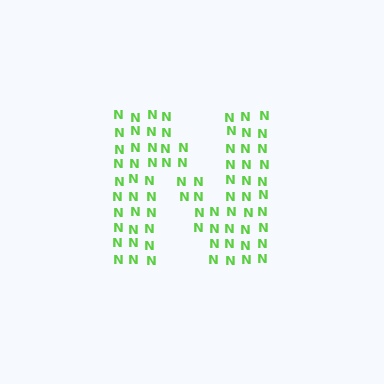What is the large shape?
The large shape is the letter N.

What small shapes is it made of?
It is made of small letter N's.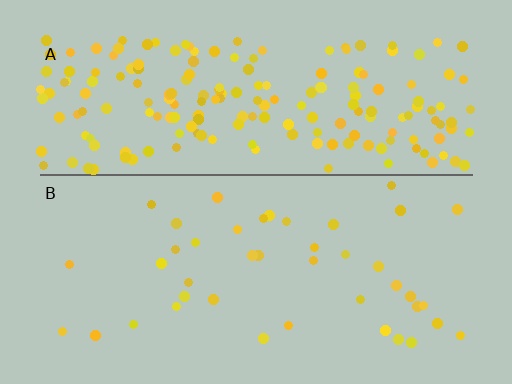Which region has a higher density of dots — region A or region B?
A (the top).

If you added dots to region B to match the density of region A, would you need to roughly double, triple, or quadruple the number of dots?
Approximately quadruple.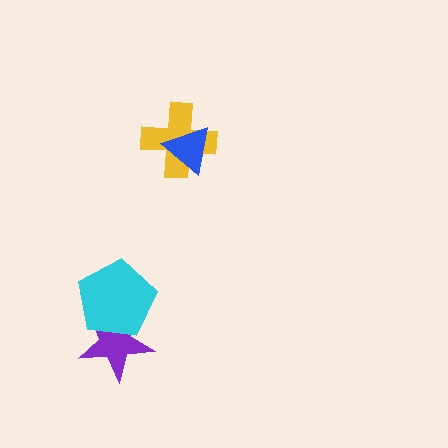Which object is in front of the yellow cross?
The blue triangle is in front of the yellow cross.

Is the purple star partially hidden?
Yes, it is partially covered by another shape.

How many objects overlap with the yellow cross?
1 object overlaps with the yellow cross.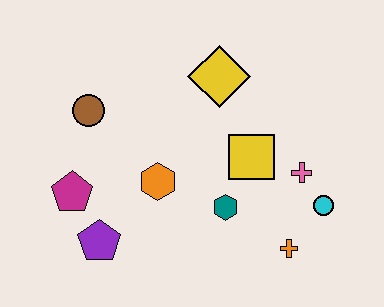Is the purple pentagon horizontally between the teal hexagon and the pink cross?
No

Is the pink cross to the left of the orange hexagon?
No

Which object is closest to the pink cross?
The cyan circle is closest to the pink cross.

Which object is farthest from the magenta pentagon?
The cyan circle is farthest from the magenta pentagon.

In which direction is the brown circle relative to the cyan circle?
The brown circle is to the left of the cyan circle.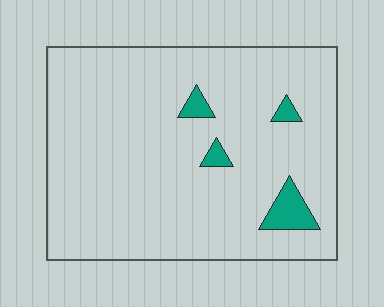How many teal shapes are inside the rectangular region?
4.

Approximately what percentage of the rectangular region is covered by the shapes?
Approximately 5%.